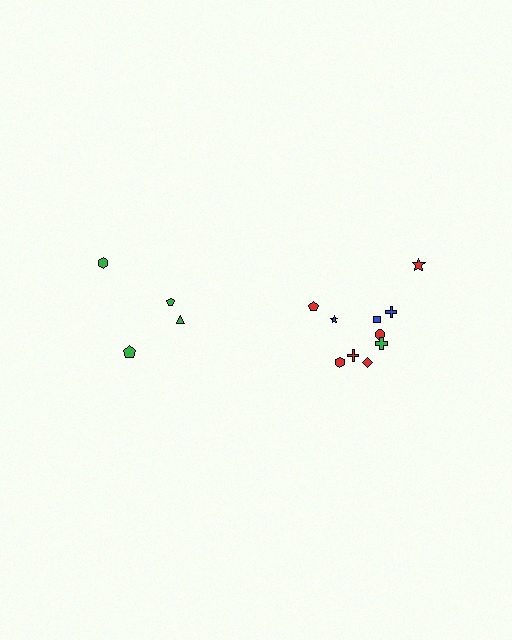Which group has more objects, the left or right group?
The right group.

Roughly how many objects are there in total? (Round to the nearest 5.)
Roughly 15 objects in total.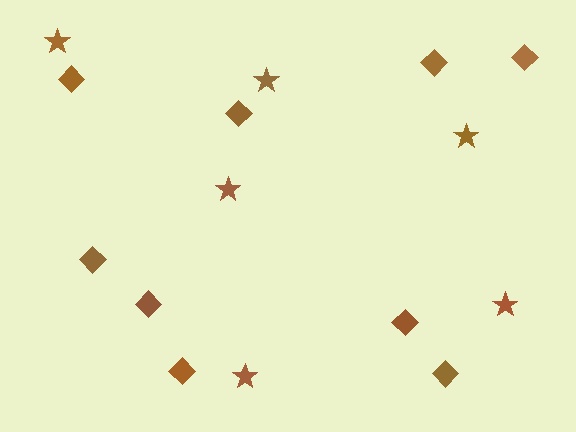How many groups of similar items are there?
There are 2 groups: one group of stars (6) and one group of diamonds (9).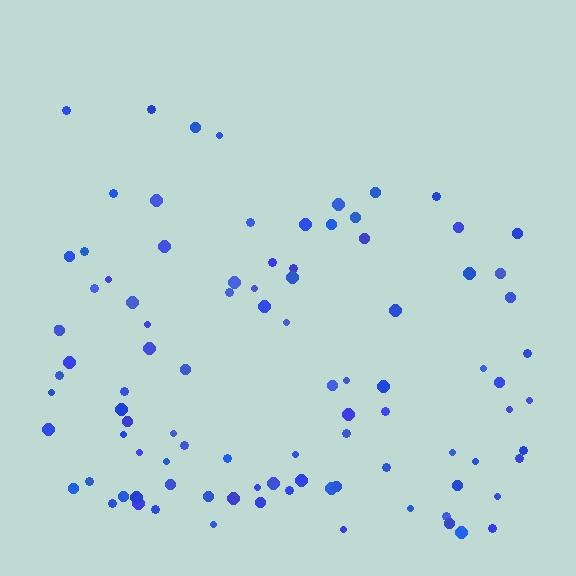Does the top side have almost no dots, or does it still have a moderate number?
Still a moderate number, just noticeably fewer than the bottom.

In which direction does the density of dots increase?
From top to bottom, with the bottom side densest.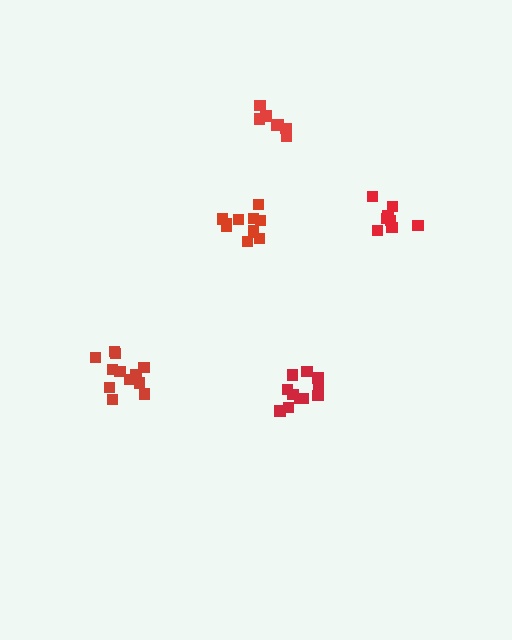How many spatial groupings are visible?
There are 5 spatial groupings.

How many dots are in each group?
Group 1: 12 dots, Group 2: 11 dots, Group 3: 7 dots, Group 4: 8 dots, Group 5: 11 dots (49 total).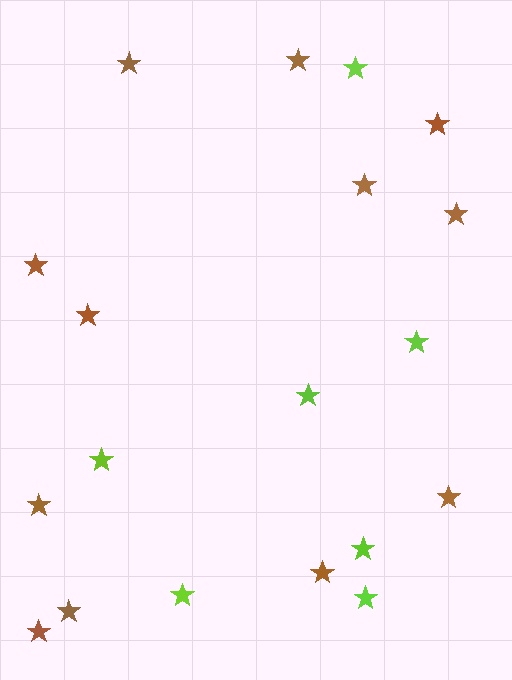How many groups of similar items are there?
There are 2 groups: one group of brown stars (12) and one group of lime stars (7).